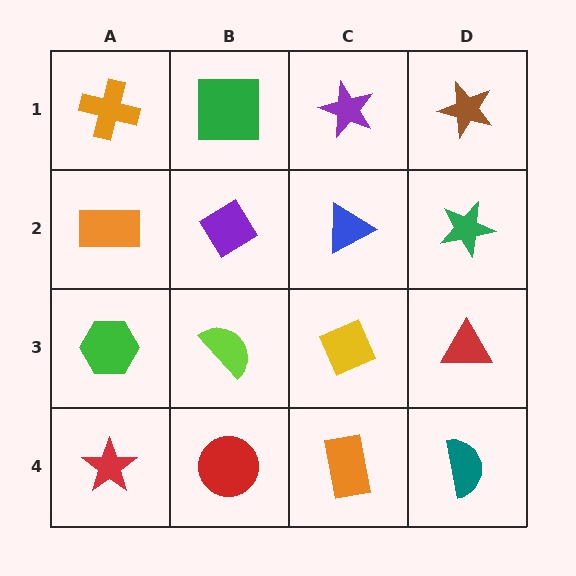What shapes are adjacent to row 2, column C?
A purple star (row 1, column C), a yellow diamond (row 3, column C), a purple diamond (row 2, column B), a green star (row 2, column D).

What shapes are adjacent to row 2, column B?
A green square (row 1, column B), a lime semicircle (row 3, column B), an orange rectangle (row 2, column A), a blue triangle (row 2, column C).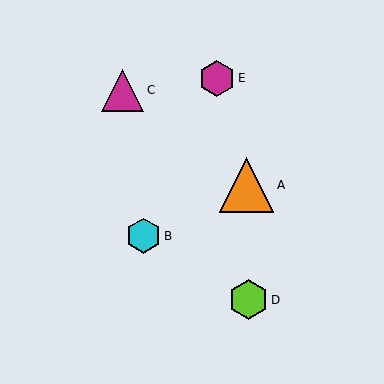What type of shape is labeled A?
Shape A is an orange triangle.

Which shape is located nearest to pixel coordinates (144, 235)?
The cyan hexagon (labeled B) at (144, 236) is nearest to that location.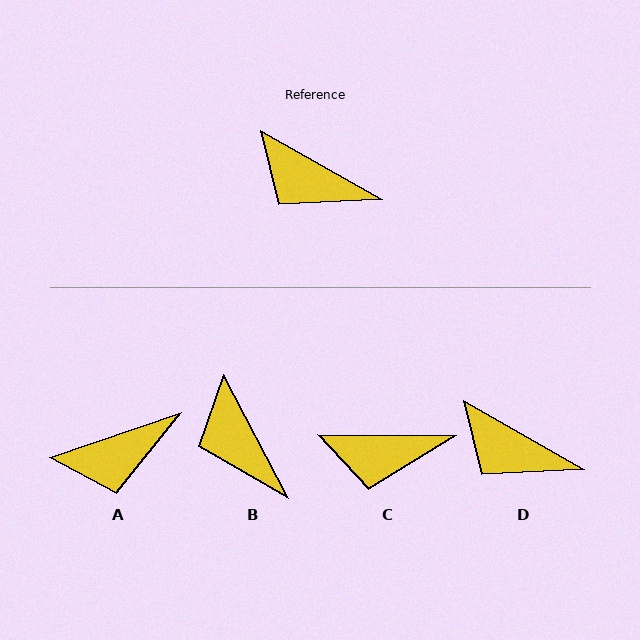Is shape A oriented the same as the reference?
No, it is off by about 48 degrees.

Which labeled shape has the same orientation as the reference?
D.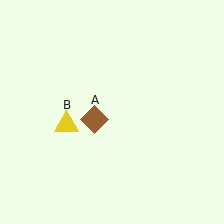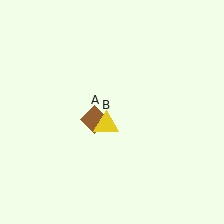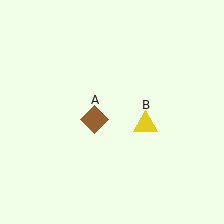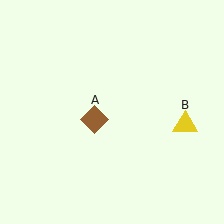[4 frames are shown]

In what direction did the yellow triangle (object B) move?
The yellow triangle (object B) moved right.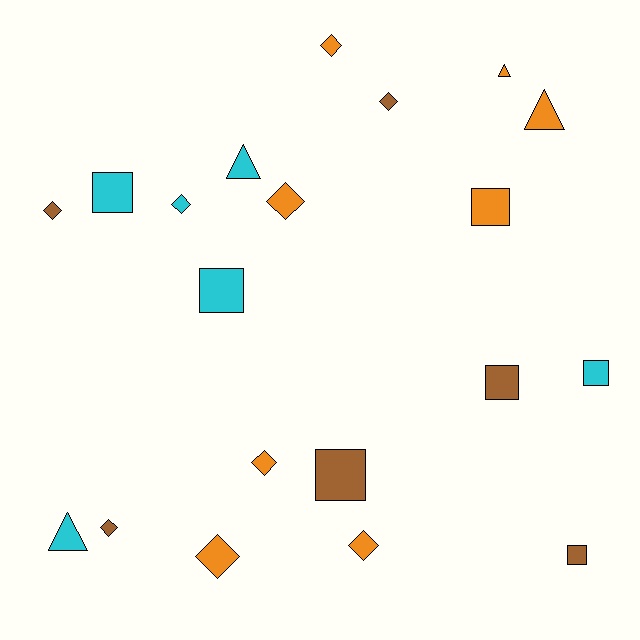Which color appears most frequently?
Orange, with 8 objects.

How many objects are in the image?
There are 20 objects.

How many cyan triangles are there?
There are 2 cyan triangles.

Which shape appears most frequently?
Diamond, with 9 objects.